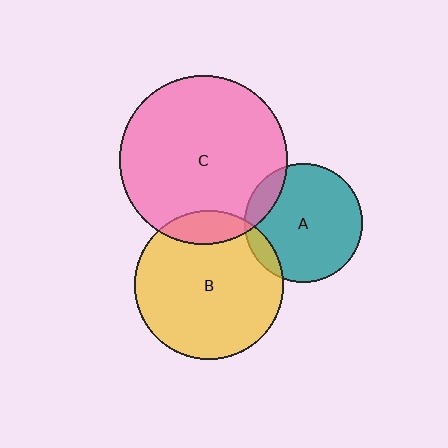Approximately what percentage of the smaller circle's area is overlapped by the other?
Approximately 10%.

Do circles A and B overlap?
Yes.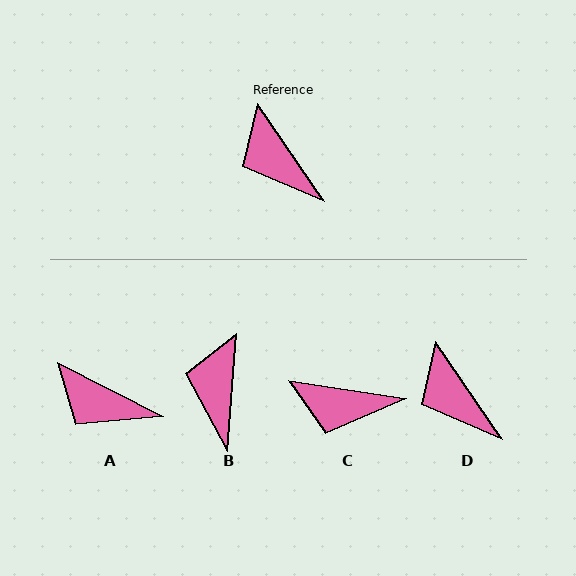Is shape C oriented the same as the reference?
No, it is off by about 47 degrees.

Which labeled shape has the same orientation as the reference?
D.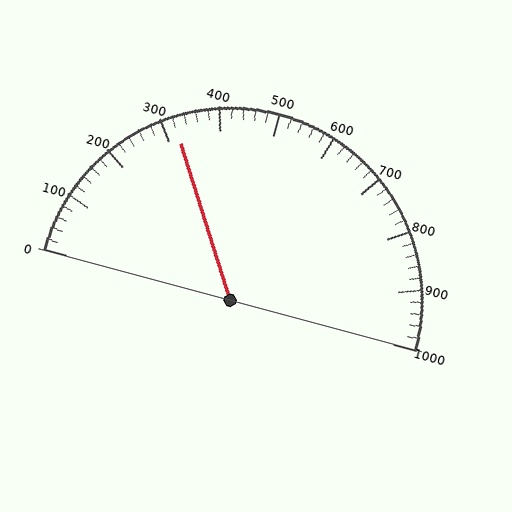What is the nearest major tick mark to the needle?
The nearest major tick mark is 300.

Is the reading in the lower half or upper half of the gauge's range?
The reading is in the lower half of the range (0 to 1000).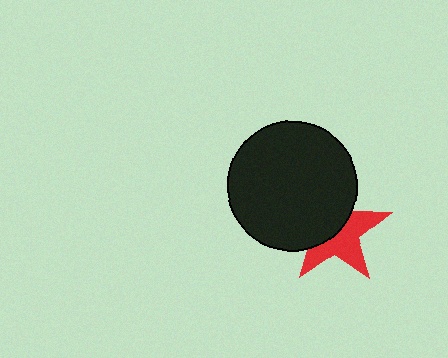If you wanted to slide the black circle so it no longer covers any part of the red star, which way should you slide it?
Slide it toward the upper-left — that is the most direct way to separate the two shapes.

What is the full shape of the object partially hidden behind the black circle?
The partially hidden object is a red star.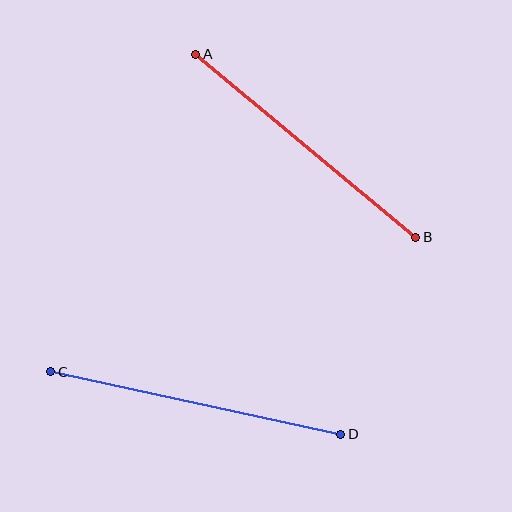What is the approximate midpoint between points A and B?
The midpoint is at approximately (306, 146) pixels.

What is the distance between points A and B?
The distance is approximately 286 pixels.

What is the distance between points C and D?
The distance is approximately 297 pixels.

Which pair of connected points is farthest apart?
Points C and D are farthest apart.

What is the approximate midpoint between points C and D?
The midpoint is at approximately (196, 403) pixels.